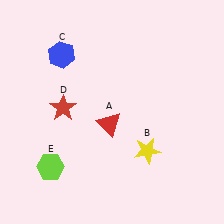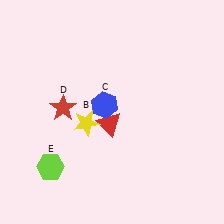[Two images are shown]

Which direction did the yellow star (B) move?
The yellow star (B) moved left.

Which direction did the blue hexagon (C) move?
The blue hexagon (C) moved down.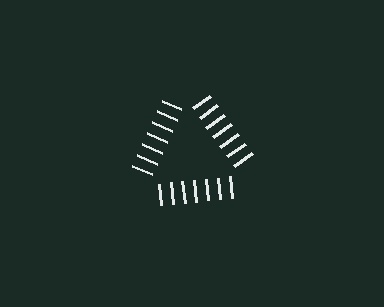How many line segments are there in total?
21 — 7 along each of the 3 edges.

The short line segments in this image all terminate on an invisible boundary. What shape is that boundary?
An illusory triangle — the line segments terminate on its edges but no continuous stroke is drawn.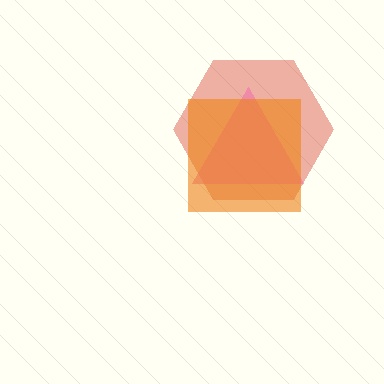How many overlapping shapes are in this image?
There are 3 overlapping shapes in the image.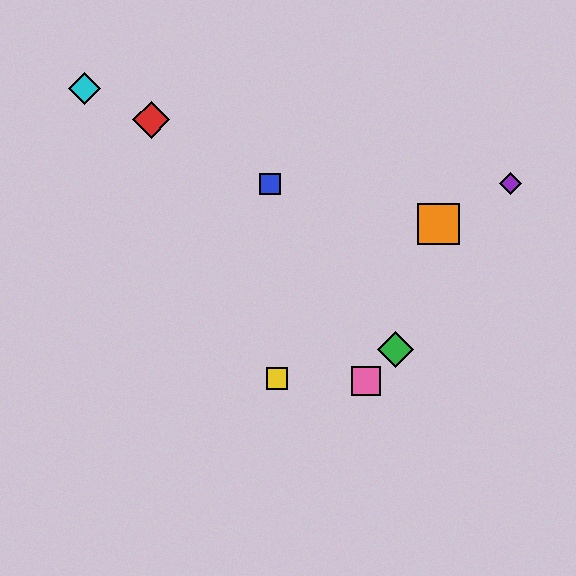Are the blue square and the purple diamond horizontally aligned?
Yes, both are at y≈184.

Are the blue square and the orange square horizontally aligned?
No, the blue square is at y≈184 and the orange square is at y≈224.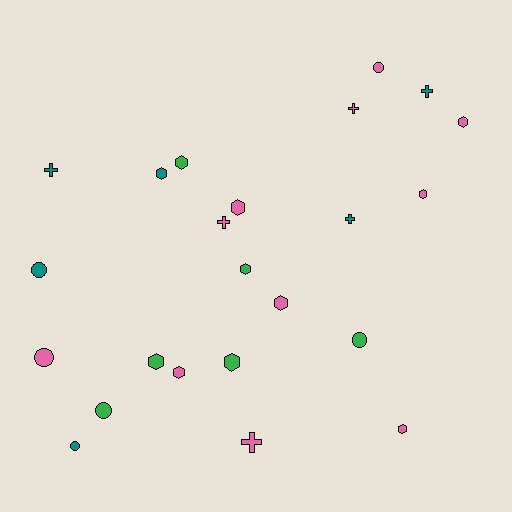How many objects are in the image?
There are 23 objects.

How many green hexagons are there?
There are 4 green hexagons.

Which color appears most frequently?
Pink, with 11 objects.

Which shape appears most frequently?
Hexagon, with 11 objects.